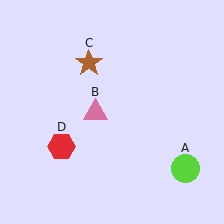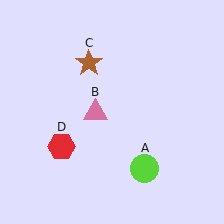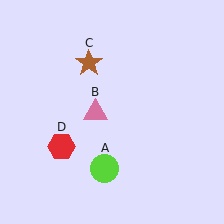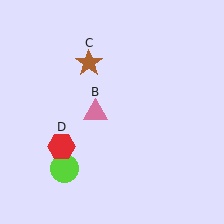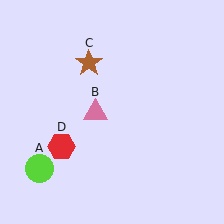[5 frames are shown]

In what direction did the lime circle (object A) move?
The lime circle (object A) moved left.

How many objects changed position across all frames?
1 object changed position: lime circle (object A).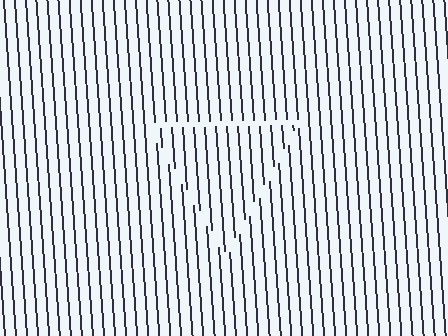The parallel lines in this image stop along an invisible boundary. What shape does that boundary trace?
An illusory triangle. The interior of the shape contains the same grating, shifted by half a period — the contour is defined by the phase discontinuity where line-ends from the inner and outer gratings abut.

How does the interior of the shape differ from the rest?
The interior of the shape contains the same grating, shifted by half a period — the contour is defined by the phase discontinuity where line-ends from the inner and outer gratings abut.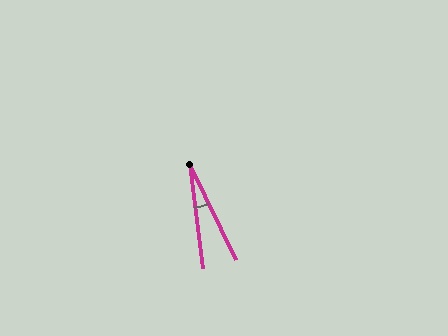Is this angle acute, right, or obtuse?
It is acute.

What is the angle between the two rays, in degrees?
Approximately 19 degrees.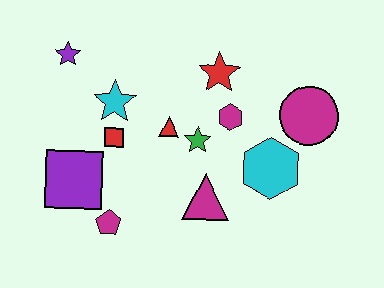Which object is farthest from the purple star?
The magenta circle is farthest from the purple star.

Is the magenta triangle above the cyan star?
No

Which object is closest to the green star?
The red triangle is closest to the green star.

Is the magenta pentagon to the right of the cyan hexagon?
No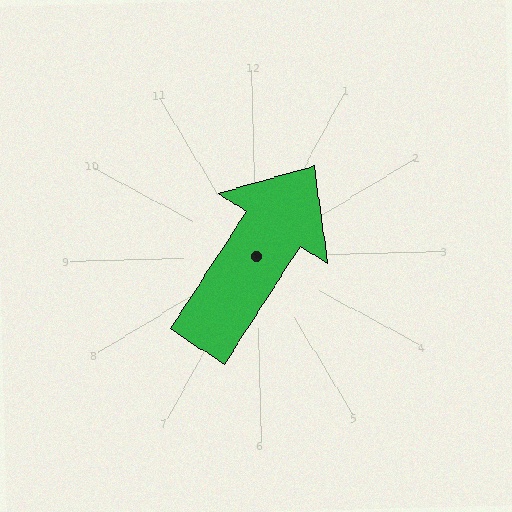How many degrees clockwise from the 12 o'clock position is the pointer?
Approximately 34 degrees.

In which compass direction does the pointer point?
Northeast.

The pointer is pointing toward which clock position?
Roughly 1 o'clock.